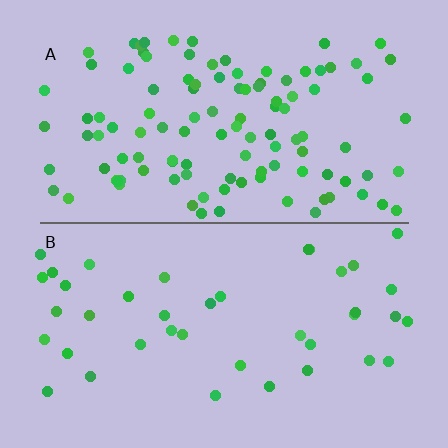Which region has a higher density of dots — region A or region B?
A (the top).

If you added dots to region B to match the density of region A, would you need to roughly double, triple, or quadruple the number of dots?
Approximately triple.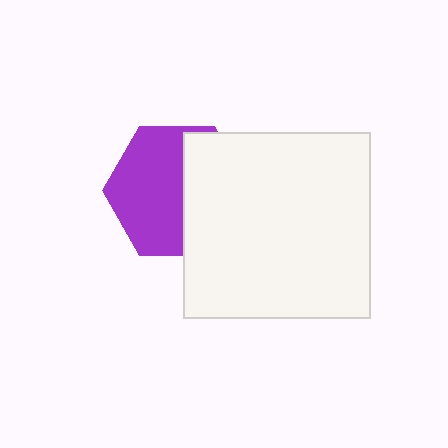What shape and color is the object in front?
The object in front is a white square.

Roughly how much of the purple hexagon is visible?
About half of it is visible (roughly 57%).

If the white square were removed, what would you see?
You would see the complete purple hexagon.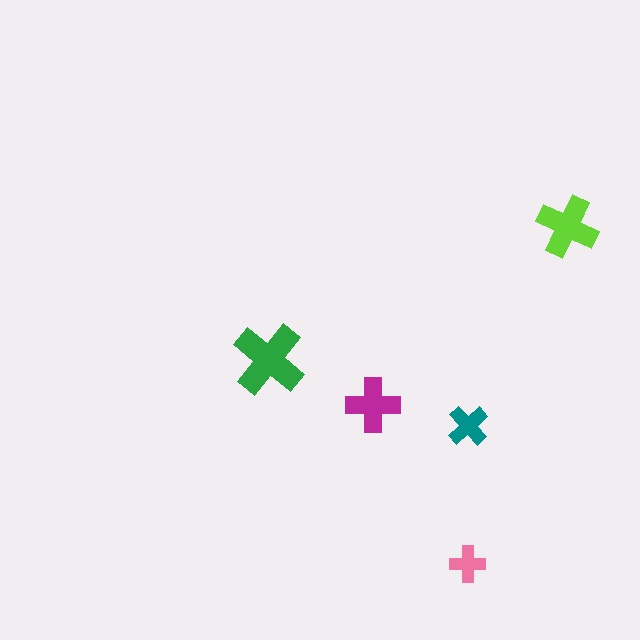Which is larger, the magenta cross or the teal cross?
The magenta one.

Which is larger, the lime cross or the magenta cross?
The lime one.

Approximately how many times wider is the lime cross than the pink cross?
About 1.5 times wider.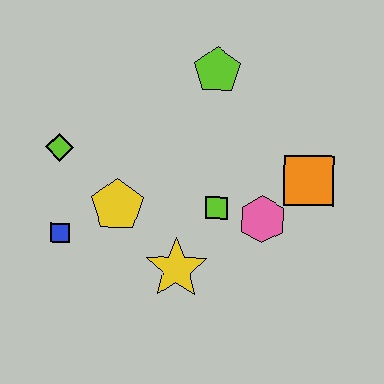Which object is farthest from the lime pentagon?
The blue square is farthest from the lime pentagon.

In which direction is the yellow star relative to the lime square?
The yellow star is below the lime square.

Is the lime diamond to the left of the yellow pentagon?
Yes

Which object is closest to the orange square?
The pink hexagon is closest to the orange square.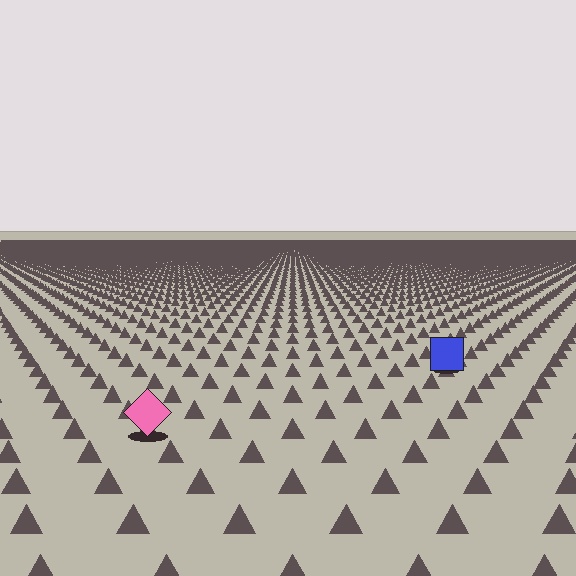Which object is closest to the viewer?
The pink diamond is closest. The texture marks near it are larger and more spread out.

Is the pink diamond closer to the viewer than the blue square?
Yes. The pink diamond is closer — you can tell from the texture gradient: the ground texture is coarser near it.